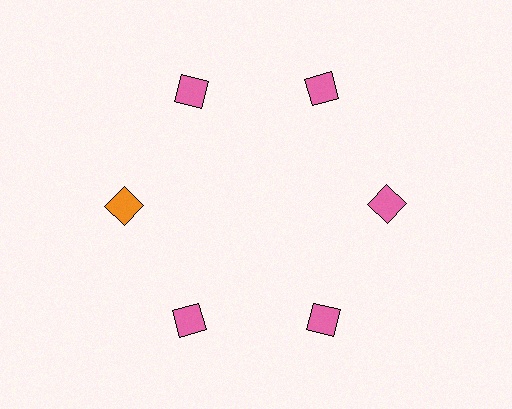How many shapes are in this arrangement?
There are 6 shapes arranged in a ring pattern.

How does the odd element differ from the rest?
It has a different color: orange instead of pink.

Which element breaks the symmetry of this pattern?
The orange diamond at roughly the 9 o'clock position breaks the symmetry. All other shapes are pink diamonds.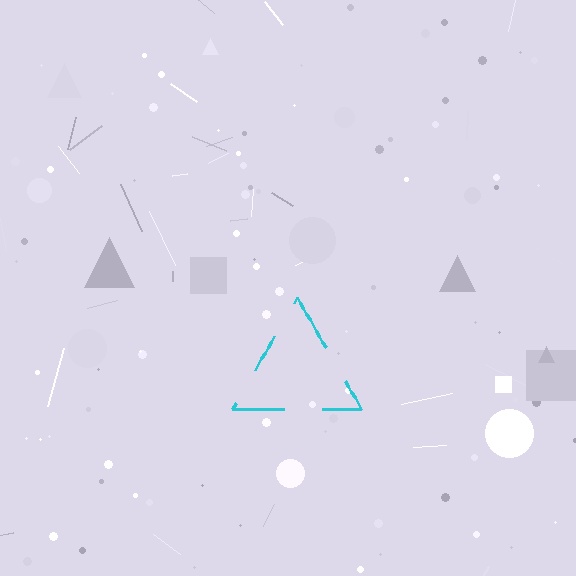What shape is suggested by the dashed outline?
The dashed outline suggests a triangle.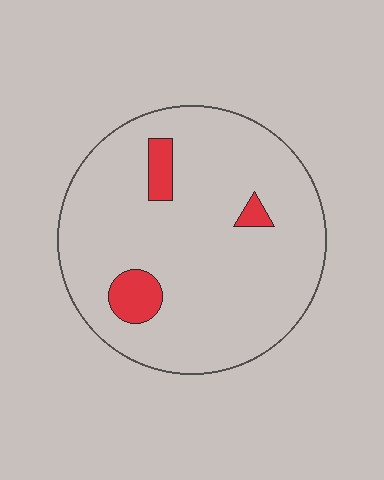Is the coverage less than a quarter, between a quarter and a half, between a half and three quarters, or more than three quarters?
Less than a quarter.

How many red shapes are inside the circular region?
3.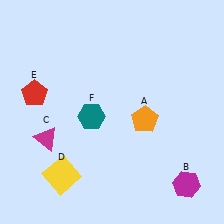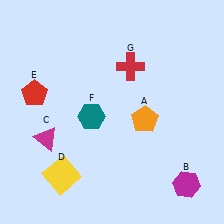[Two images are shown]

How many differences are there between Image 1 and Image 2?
There is 1 difference between the two images.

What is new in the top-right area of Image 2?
A red cross (G) was added in the top-right area of Image 2.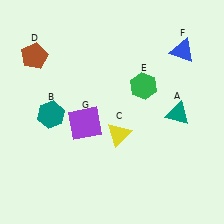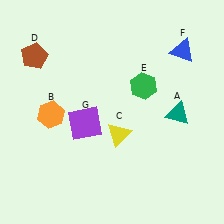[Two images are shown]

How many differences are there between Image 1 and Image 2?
There is 1 difference between the two images.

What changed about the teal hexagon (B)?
In Image 1, B is teal. In Image 2, it changed to orange.